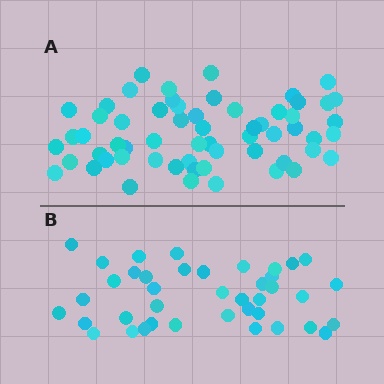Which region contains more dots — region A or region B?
Region A (the top region) has more dots.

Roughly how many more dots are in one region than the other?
Region A has approximately 20 more dots than region B.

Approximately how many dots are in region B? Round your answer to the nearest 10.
About 40 dots.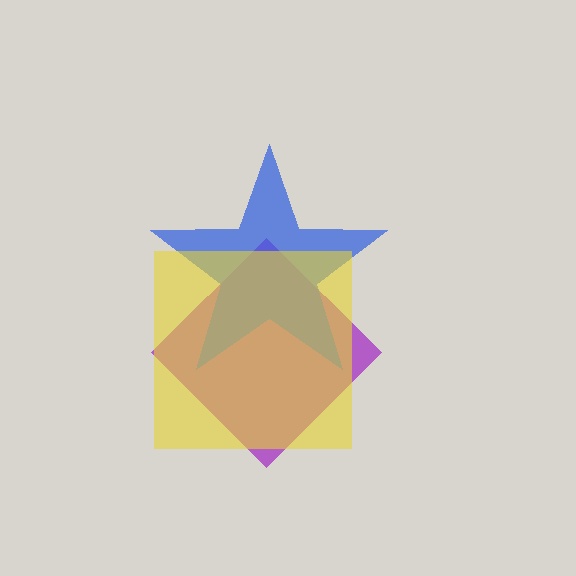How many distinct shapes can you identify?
There are 3 distinct shapes: a purple diamond, a blue star, a yellow square.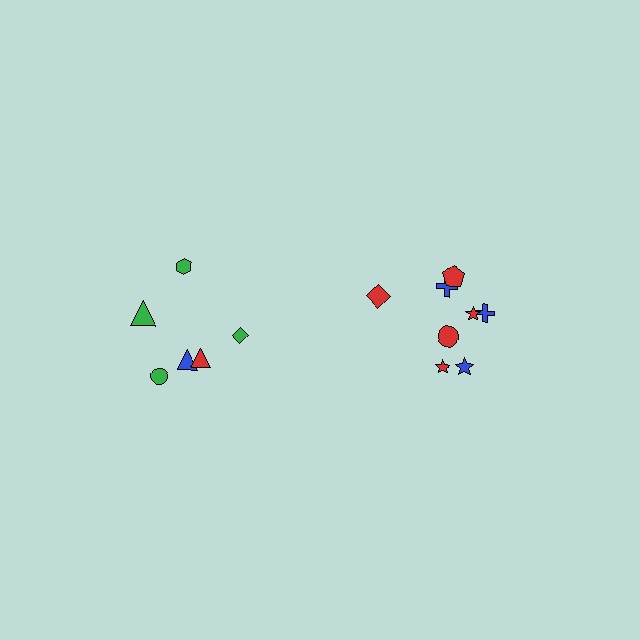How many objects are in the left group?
There are 6 objects.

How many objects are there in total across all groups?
There are 14 objects.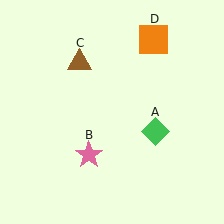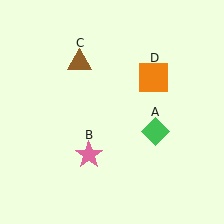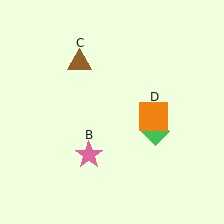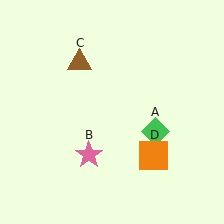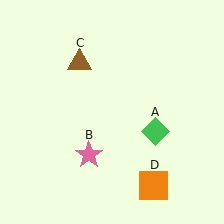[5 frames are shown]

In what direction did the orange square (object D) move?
The orange square (object D) moved down.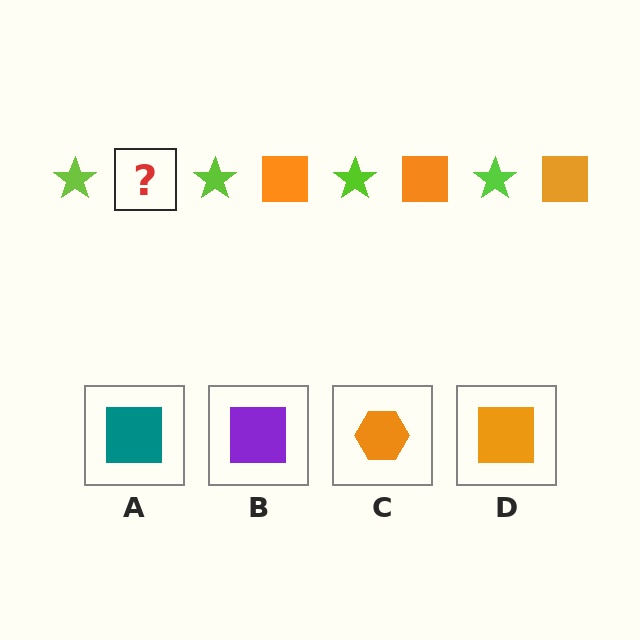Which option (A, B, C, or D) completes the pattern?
D.